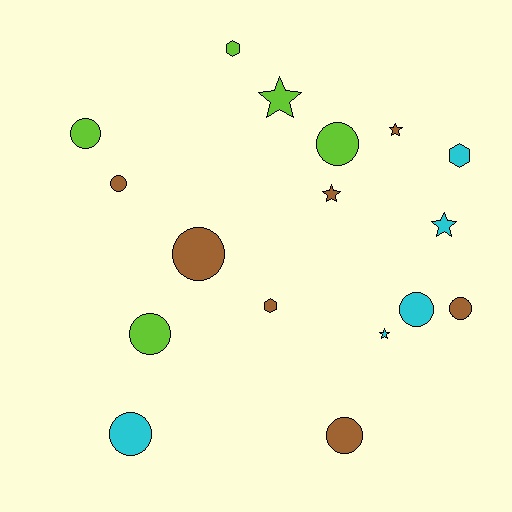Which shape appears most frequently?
Circle, with 9 objects.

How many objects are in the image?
There are 17 objects.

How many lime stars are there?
There is 1 lime star.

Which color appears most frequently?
Brown, with 7 objects.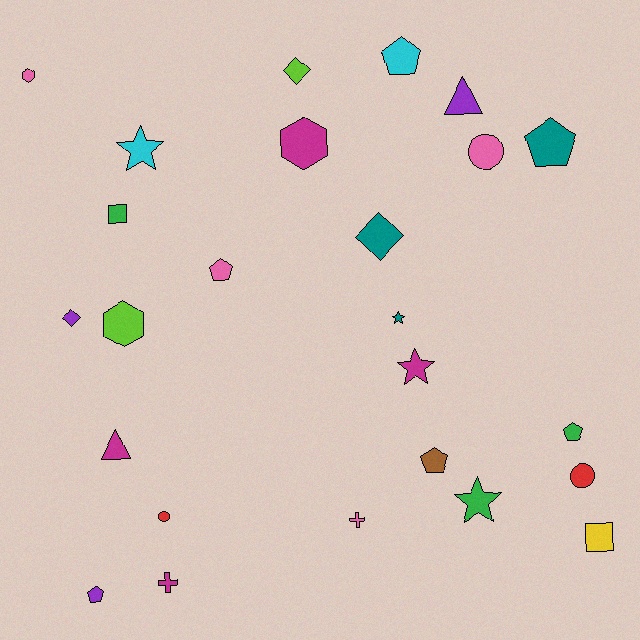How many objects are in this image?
There are 25 objects.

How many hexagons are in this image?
There are 3 hexagons.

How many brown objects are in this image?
There is 1 brown object.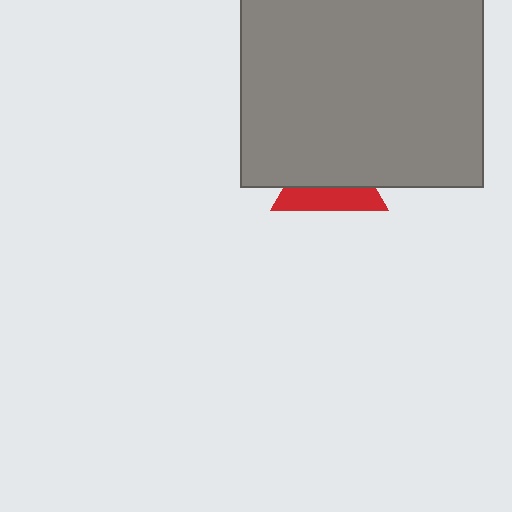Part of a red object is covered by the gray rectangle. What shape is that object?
It is a triangle.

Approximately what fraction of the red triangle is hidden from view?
Roughly 59% of the red triangle is hidden behind the gray rectangle.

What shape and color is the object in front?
The object in front is a gray rectangle.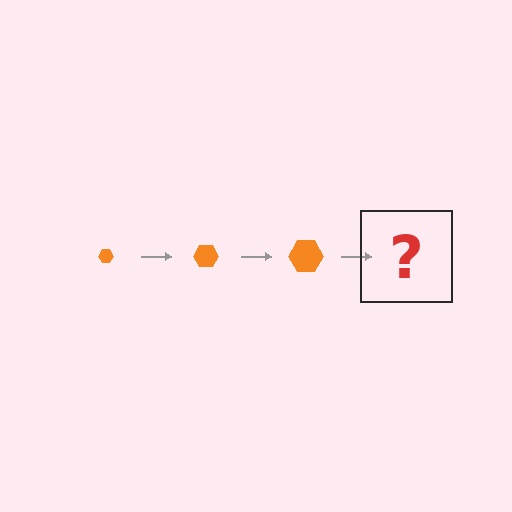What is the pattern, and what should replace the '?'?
The pattern is that the hexagon gets progressively larger each step. The '?' should be an orange hexagon, larger than the previous one.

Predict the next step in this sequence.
The next step is an orange hexagon, larger than the previous one.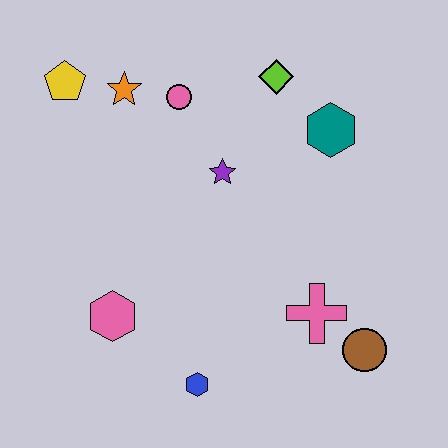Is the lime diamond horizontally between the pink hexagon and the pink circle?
No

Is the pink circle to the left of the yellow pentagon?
No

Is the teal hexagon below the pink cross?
No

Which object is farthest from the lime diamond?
The blue hexagon is farthest from the lime diamond.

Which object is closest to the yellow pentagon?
The orange star is closest to the yellow pentagon.